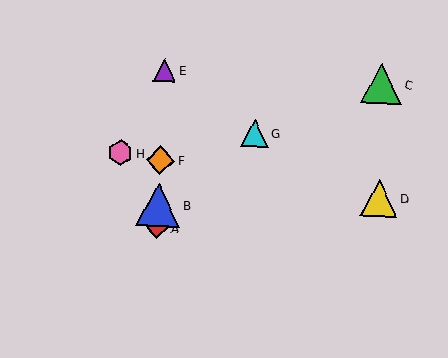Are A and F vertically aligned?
Yes, both are at x≈157.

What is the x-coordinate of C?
Object C is at x≈382.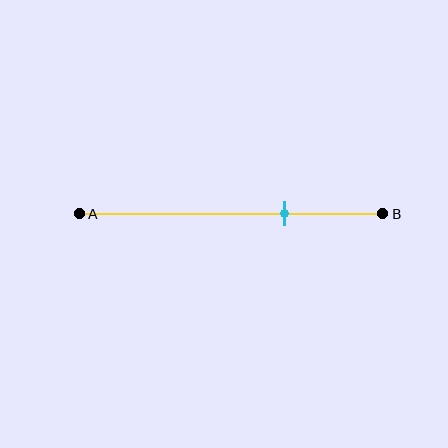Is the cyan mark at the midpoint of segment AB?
No, the mark is at about 70% from A, not at the 50% midpoint.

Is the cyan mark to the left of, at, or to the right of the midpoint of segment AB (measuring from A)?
The cyan mark is to the right of the midpoint of segment AB.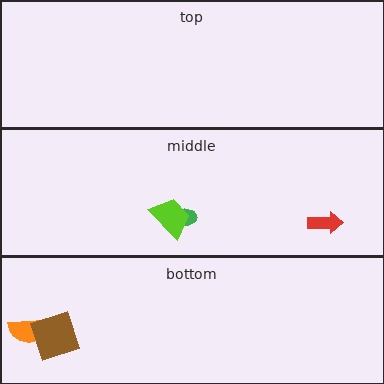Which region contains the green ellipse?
The middle region.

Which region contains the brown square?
The bottom region.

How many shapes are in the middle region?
3.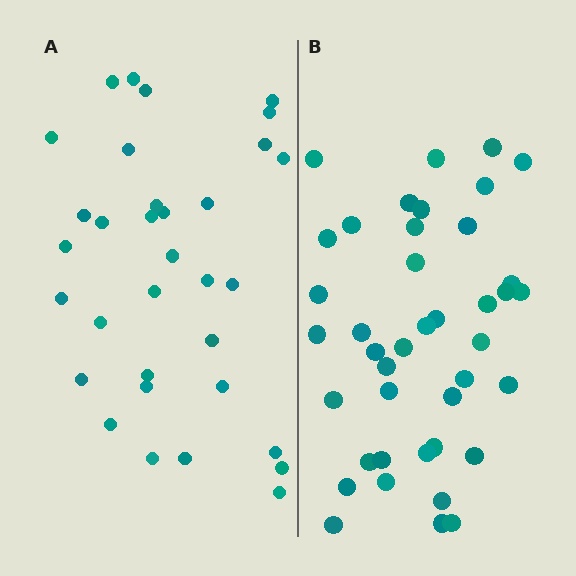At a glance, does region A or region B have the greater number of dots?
Region B (the right region) has more dots.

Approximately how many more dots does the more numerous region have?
Region B has roughly 8 or so more dots than region A.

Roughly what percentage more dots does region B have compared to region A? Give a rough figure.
About 25% more.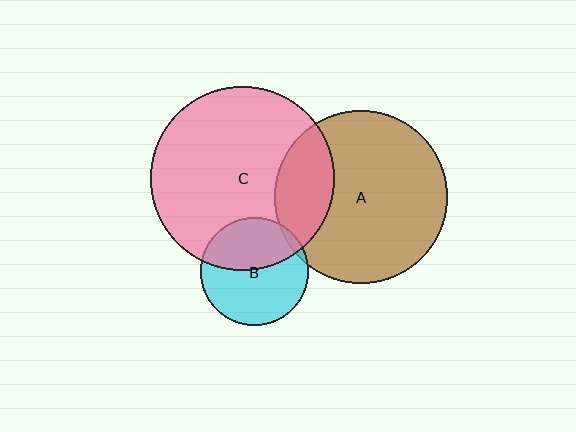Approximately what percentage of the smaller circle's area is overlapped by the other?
Approximately 25%.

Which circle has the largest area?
Circle C (pink).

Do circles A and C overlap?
Yes.